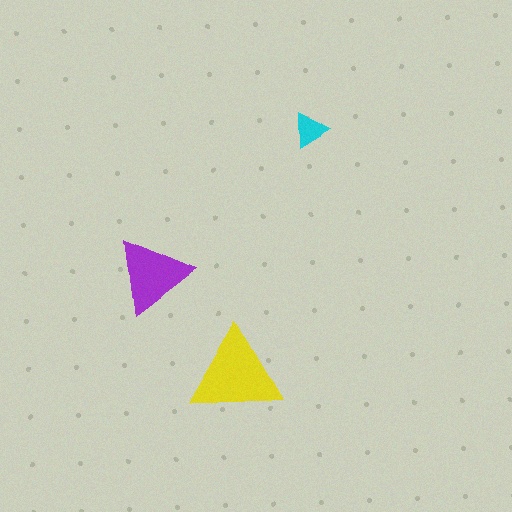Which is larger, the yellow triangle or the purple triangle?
The yellow one.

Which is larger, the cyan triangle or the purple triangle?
The purple one.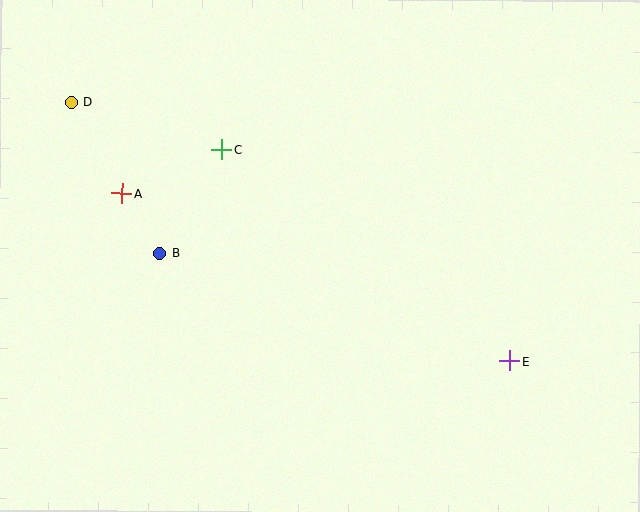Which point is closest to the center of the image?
Point C at (221, 150) is closest to the center.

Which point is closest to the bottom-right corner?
Point E is closest to the bottom-right corner.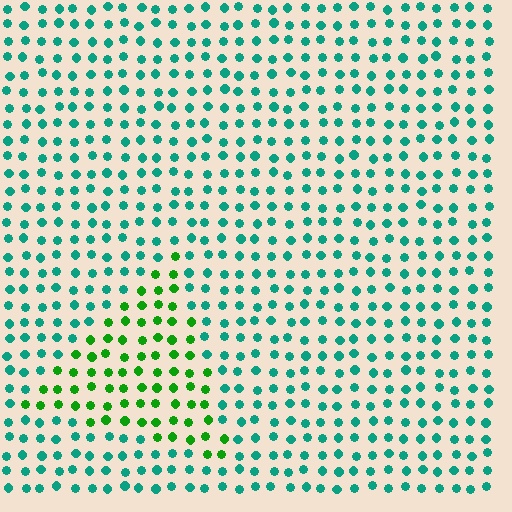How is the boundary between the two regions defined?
The boundary is defined purely by a slight shift in hue (about 48 degrees). Spacing, size, and orientation are identical on both sides.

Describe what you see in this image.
The image is filled with small teal elements in a uniform arrangement. A triangle-shaped region is visible where the elements are tinted to a slightly different hue, forming a subtle color boundary.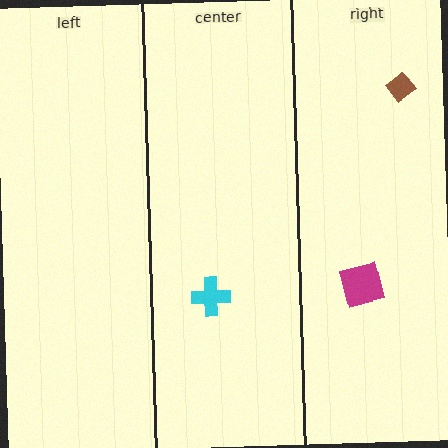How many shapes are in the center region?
1.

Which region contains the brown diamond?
The right region.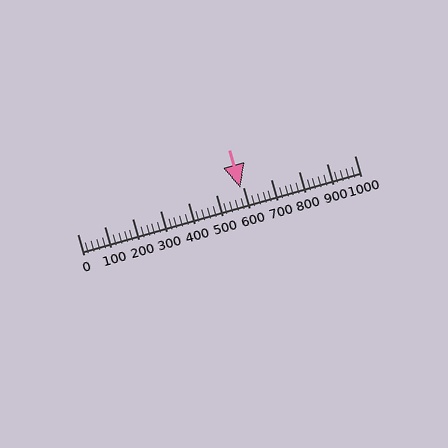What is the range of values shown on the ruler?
The ruler shows values from 0 to 1000.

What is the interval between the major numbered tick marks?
The major tick marks are spaced 100 units apart.